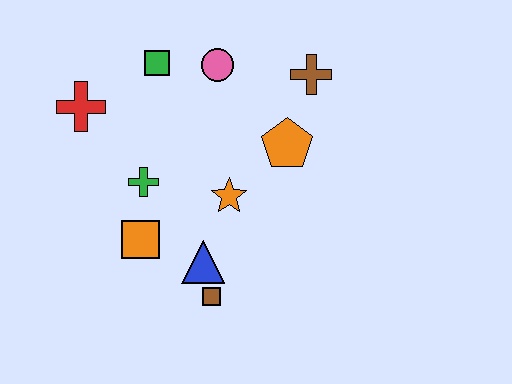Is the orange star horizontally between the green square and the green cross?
No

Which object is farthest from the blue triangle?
The brown cross is farthest from the blue triangle.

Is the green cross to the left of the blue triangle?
Yes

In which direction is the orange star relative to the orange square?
The orange star is to the right of the orange square.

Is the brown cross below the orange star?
No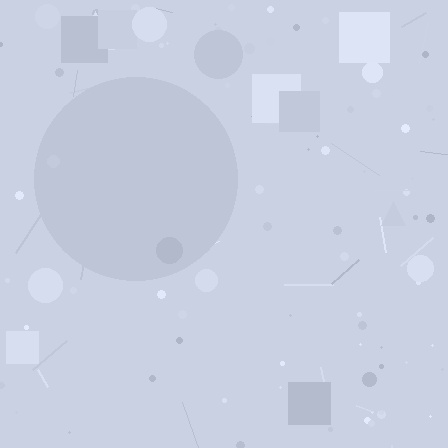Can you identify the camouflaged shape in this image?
The camouflaged shape is a circle.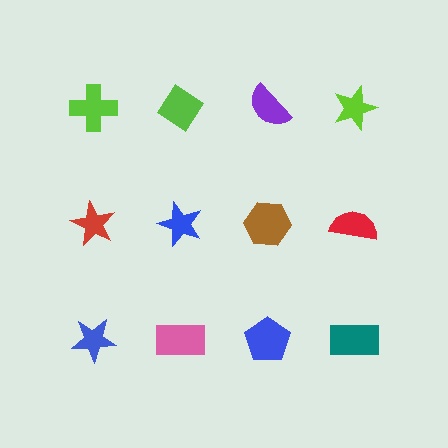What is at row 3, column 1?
A blue star.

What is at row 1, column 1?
A lime cross.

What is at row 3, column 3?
A blue pentagon.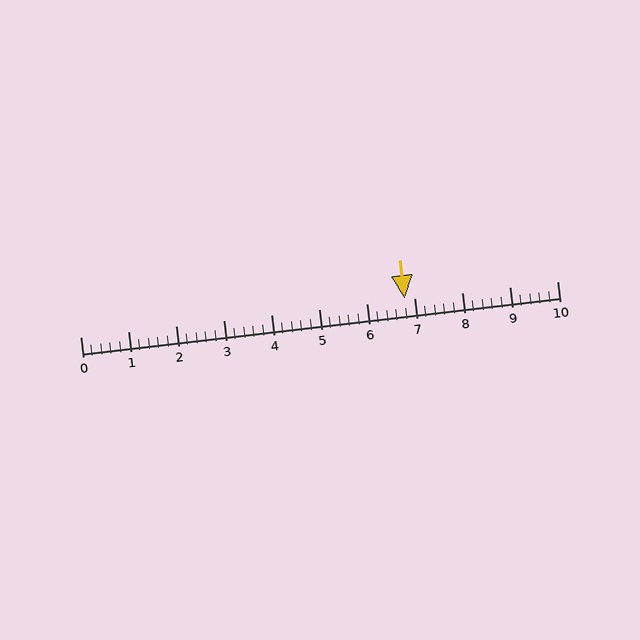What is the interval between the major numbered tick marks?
The major tick marks are spaced 1 units apart.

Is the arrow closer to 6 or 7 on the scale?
The arrow is closer to 7.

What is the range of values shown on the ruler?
The ruler shows values from 0 to 10.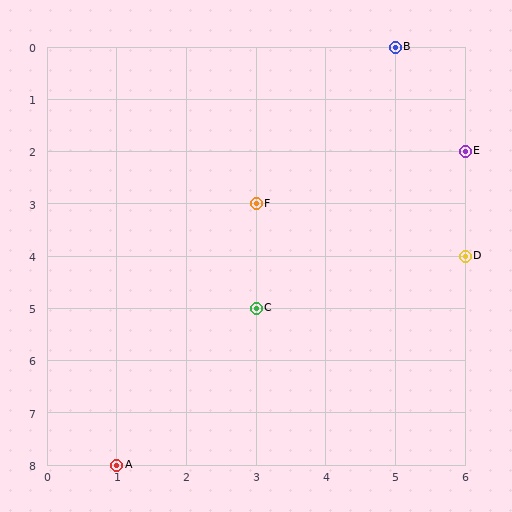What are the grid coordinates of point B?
Point B is at grid coordinates (5, 0).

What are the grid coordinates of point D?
Point D is at grid coordinates (6, 4).